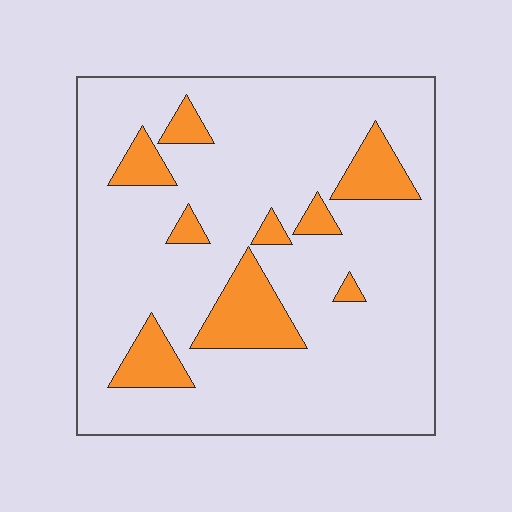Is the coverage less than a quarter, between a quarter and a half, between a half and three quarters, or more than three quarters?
Less than a quarter.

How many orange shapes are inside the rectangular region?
9.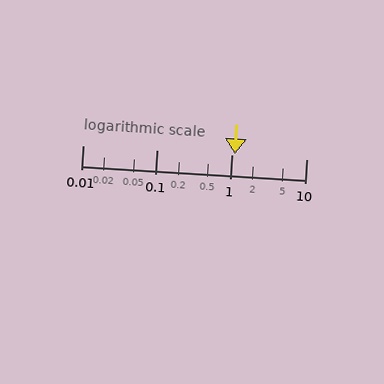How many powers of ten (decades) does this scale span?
The scale spans 3 decades, from 0.01 to 10.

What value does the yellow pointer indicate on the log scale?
The pointer indicates approximately 1.1.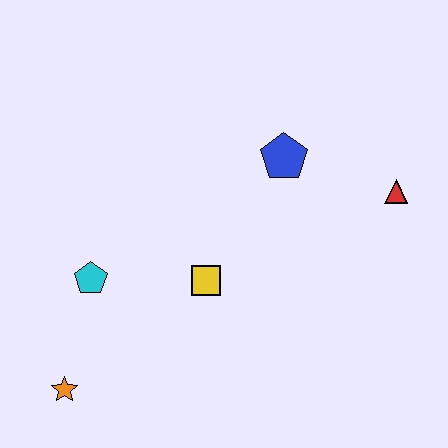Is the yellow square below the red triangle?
Yes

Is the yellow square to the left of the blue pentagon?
Yes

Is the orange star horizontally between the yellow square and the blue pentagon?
No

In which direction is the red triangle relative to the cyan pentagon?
The red triangle is to the right of the cyan pentagon.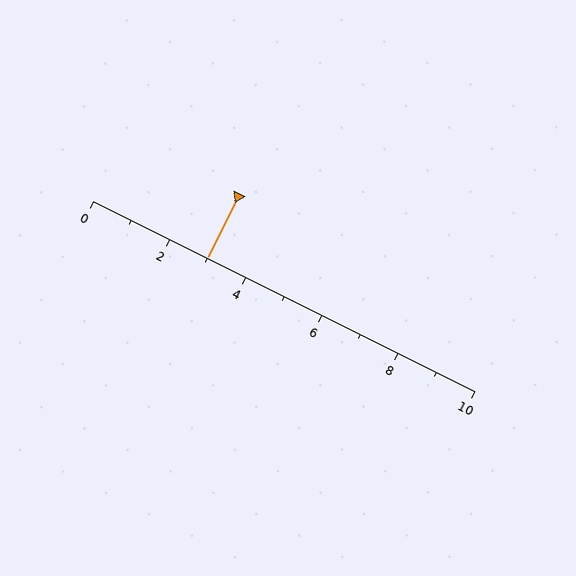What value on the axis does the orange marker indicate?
The marker indicates approximately 3.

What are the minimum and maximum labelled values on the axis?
The axis runs from 0 to 10.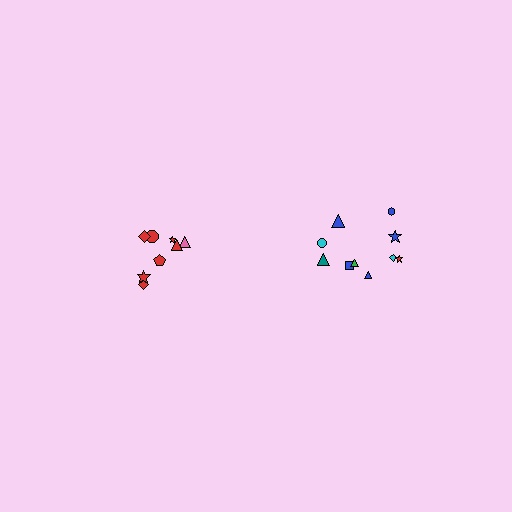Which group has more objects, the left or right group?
The right group.